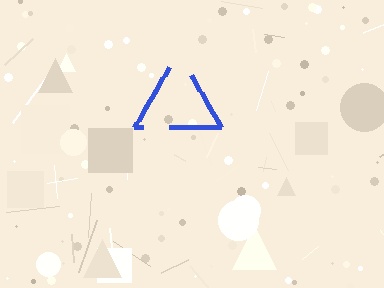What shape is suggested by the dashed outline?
The dashed outline suggests a triangle.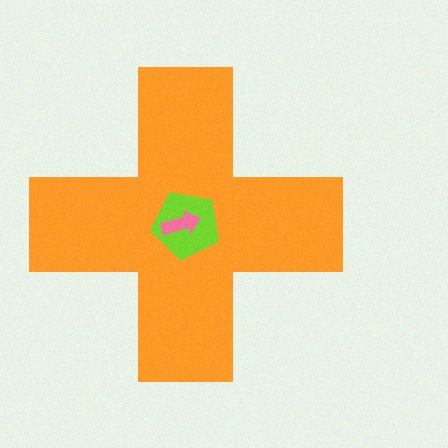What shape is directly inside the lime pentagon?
The pink arrow.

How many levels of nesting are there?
3.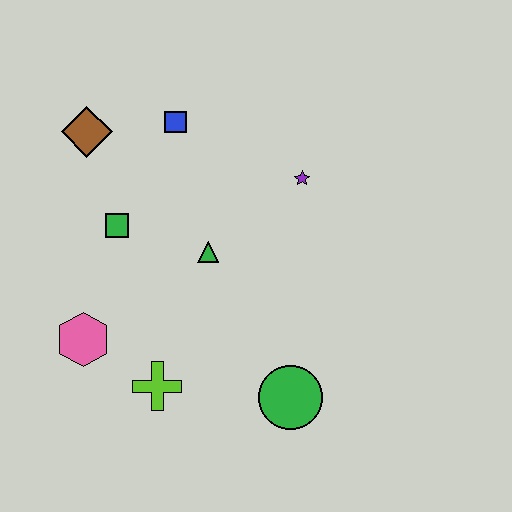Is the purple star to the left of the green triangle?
No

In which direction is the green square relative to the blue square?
The green square is below the blue square.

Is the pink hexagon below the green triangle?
Yes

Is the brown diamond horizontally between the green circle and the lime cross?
No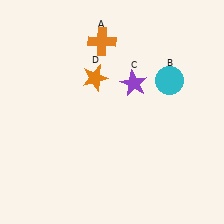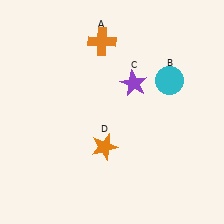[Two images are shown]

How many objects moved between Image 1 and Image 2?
1 object moved between the two images.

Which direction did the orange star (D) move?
The orange star (D) moved down.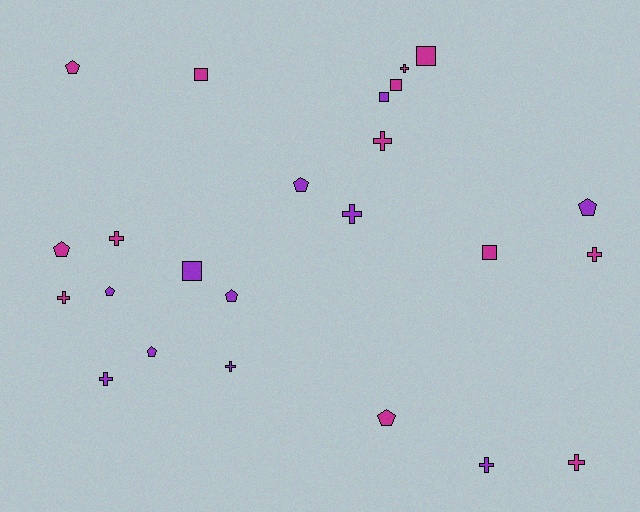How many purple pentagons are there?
There are 5 purple pentagons.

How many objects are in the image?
There are 24 objects.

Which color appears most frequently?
Magenta, with 13 objects.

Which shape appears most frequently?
Cross, with 10 objects.